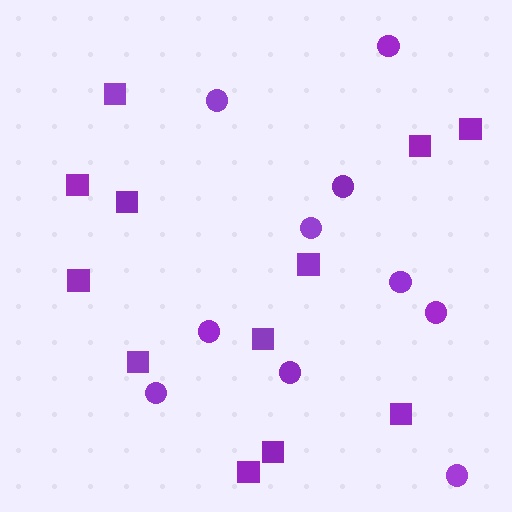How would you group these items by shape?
There are 2 groups: one group of circles (10) and one group of squares (12).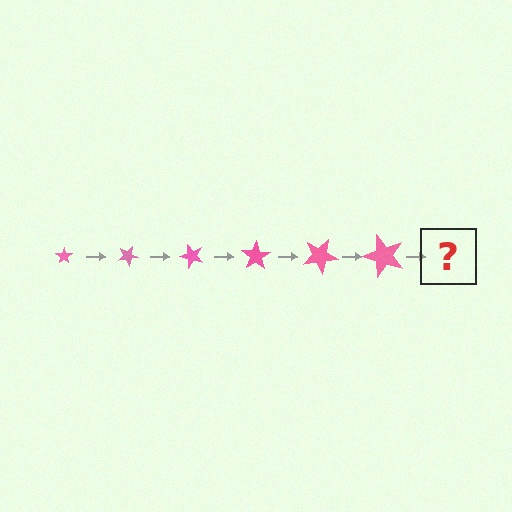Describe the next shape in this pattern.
It should be a star, larger than the previous one and rotated 150 degrees from the start.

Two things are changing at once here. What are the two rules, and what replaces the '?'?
The two rules are that the star grows larger each step and it rotates 25 degrees each step. The '?' should be a star, larger than the previous one and rotated 150 degrees from the start.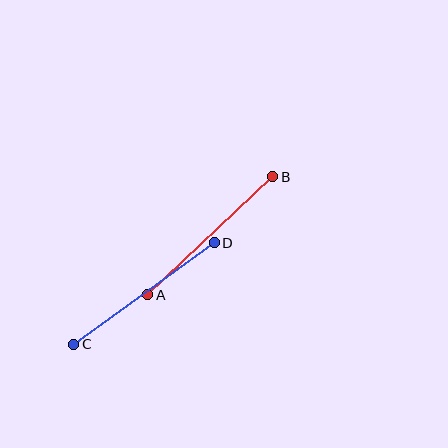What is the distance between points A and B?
The distance is approximately 172 pixels.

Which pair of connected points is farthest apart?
Points C and D are farthest apart.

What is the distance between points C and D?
The distance is approximately 174 pixels.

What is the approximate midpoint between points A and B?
The midpoint is at approximately (210, 236) pixels.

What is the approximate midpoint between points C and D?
The midpoint is at approximately (144, 293) pixels.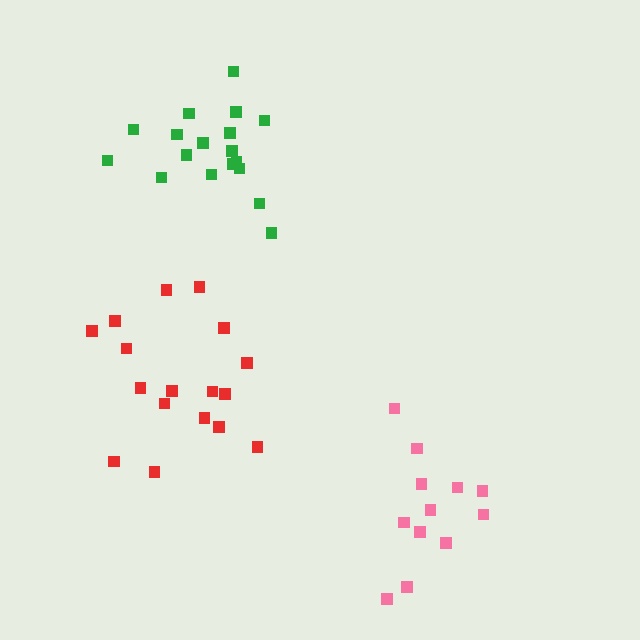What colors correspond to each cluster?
The clusters are colored: pink, green, red.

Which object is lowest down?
The pink cluster is bottommost.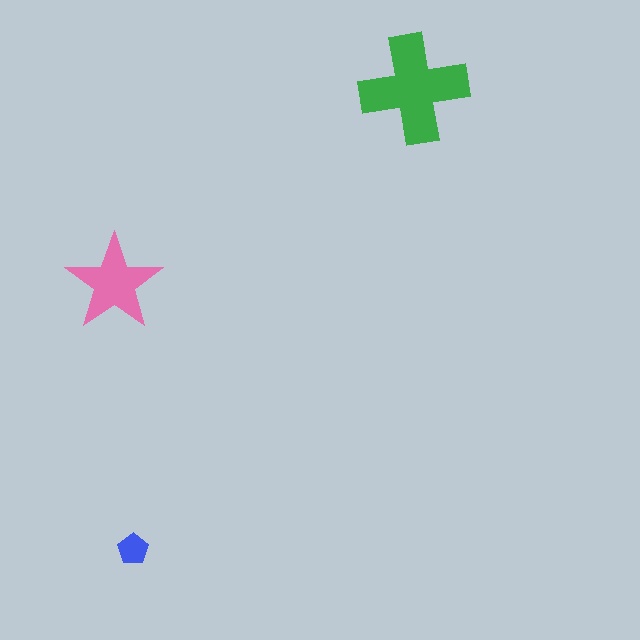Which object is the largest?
The green cross.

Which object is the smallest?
The blue pentagon.